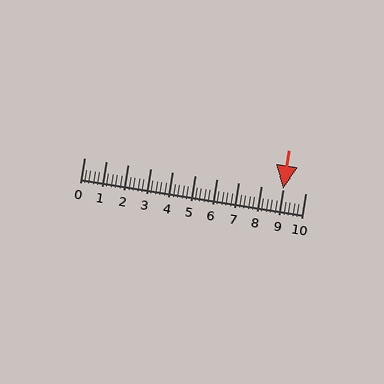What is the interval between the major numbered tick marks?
The major tick marks are spaced 1 units apart.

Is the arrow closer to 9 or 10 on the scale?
The arrow is closer to 9.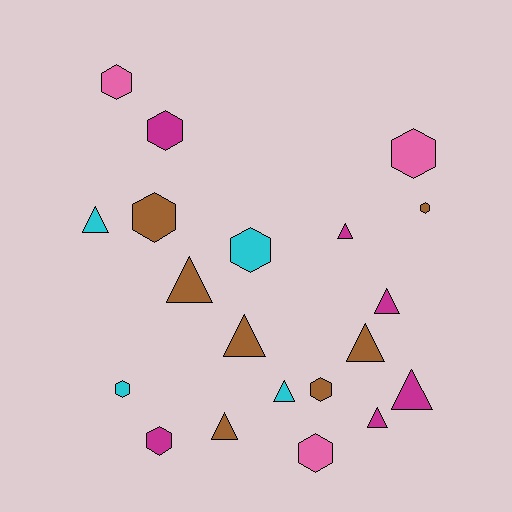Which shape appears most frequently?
Hexagon, with 10 objects.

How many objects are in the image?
There are 20 objects.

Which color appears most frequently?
Brown, with 7 objects.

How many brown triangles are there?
There are 4 brown triangles.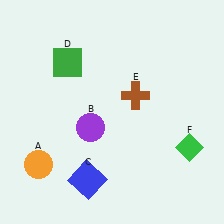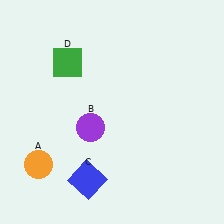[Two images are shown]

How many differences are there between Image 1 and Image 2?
There are 2 differences between the two images.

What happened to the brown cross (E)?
The brown cross (E) was removed in Image 2. It was in the top-right area of Image 1.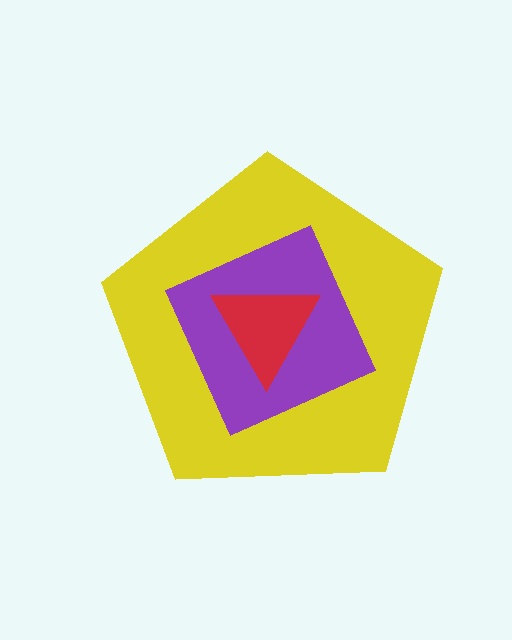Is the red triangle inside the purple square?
Yes.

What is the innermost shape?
The red triangle.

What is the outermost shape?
The yellow pentagon.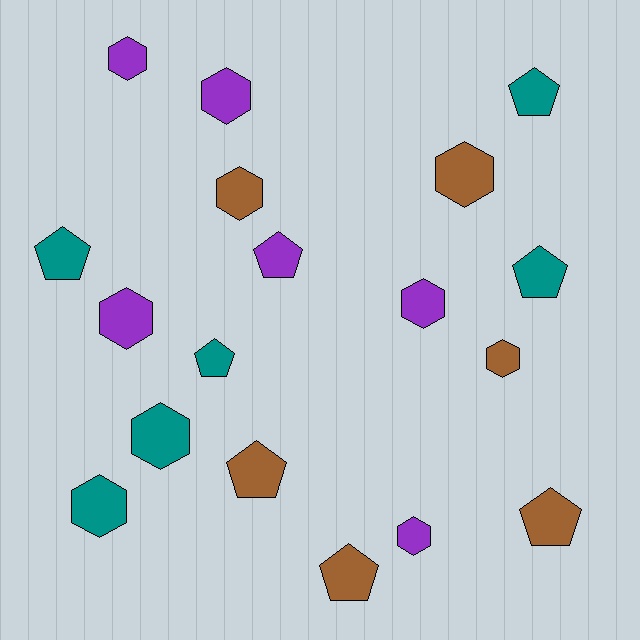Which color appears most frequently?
Purple, with 6 objects.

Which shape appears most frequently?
Hexagon, with 10 objects.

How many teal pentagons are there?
There are 4 teal pentagons.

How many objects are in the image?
There are 18 objects.